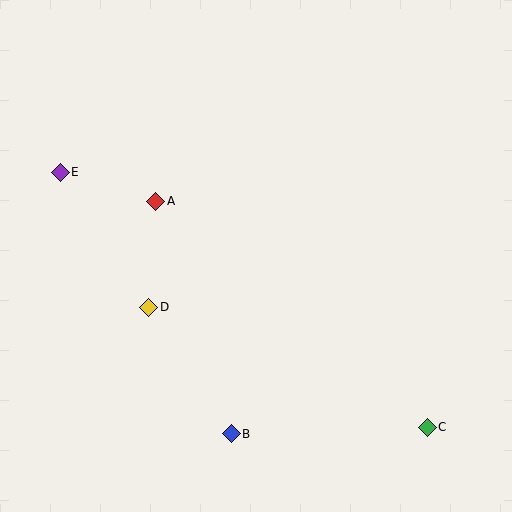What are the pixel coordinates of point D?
Point D is at (149, 307).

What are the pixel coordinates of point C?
Point C is at (427, 427).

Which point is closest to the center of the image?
Point A at (156, 201) is closest to the center.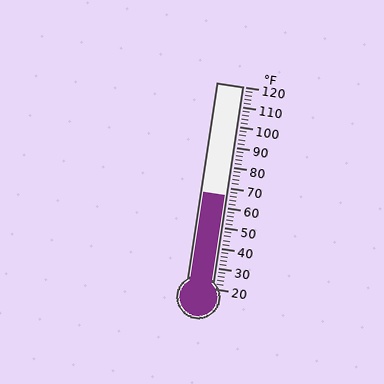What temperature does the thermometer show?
The thermometer shows approximately 66°F.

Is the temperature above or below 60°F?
The temperature is above 60°F.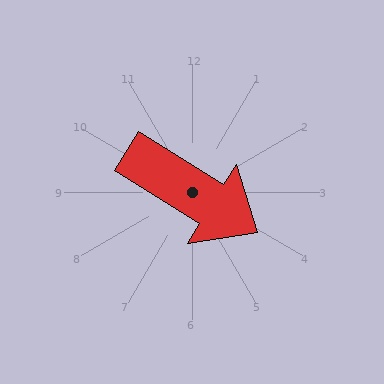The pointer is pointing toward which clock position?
Roughly 4 o'clock.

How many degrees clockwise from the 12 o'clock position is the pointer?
Approximately 122 degrees.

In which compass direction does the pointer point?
Southeast.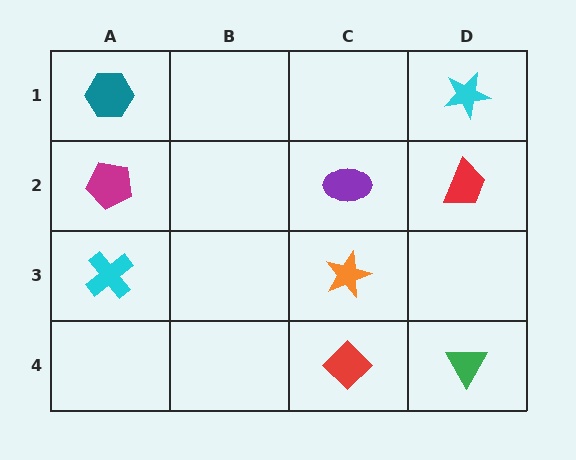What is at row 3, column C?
An orange star.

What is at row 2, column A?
A magenta pentagon.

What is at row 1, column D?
A cyan star.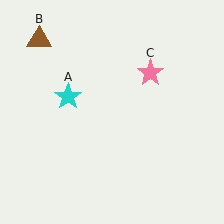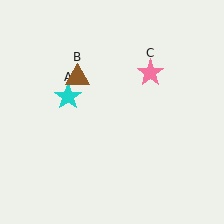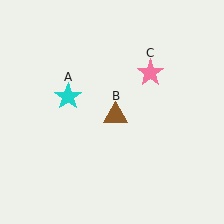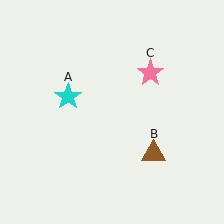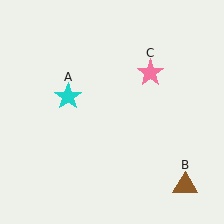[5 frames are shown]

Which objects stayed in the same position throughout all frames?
Cyan star (object A) and pink star (object C) remained stationary.